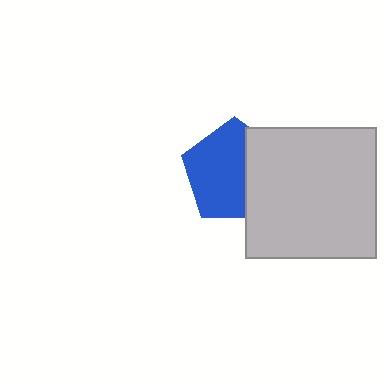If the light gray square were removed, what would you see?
You would see the complete blue pentagon.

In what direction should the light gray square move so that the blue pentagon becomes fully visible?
The light gray square should move right. That is the shortest direction to clear the overlap and leave the blue pentagon fully visible.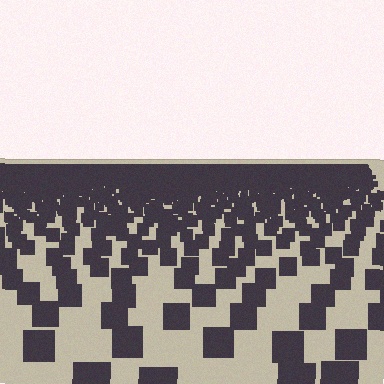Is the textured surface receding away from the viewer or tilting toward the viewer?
The surface is receding away from the viewer. Texture elements get smaller and denser toward the top.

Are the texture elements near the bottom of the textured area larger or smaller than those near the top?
Larger. Near the bottom, elements are closer to the viewer and appear at a bigger on-screen size.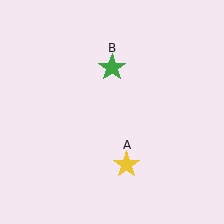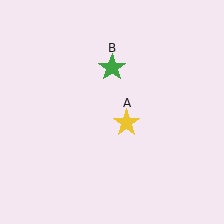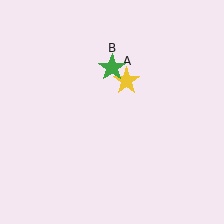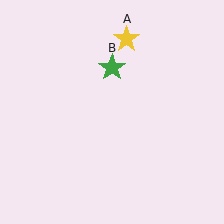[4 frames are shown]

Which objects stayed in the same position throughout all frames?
Green star (object B) remained stationary.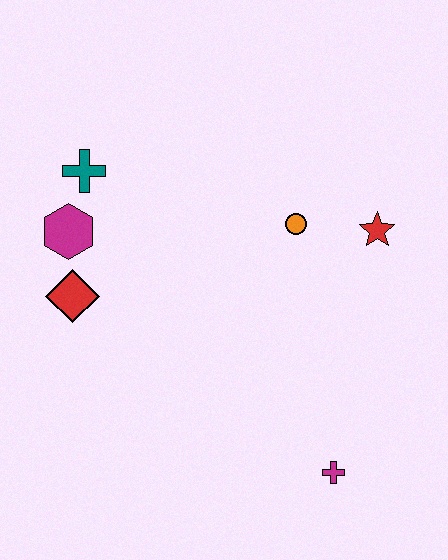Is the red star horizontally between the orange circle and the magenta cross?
No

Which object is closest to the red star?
The orange circle is closest to the red star.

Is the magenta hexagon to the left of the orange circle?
Yes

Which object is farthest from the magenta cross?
The teal cross is farthest from the magenta cross.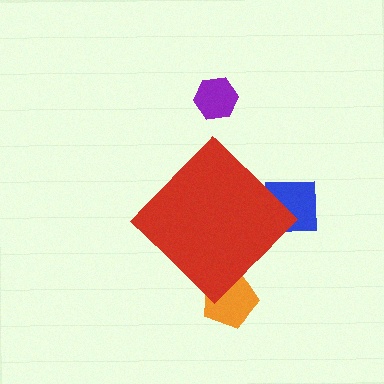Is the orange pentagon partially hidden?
Yes, the orange pentagon is partially hidden behind the red diamond.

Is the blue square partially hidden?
Yes, the blue square is partially hidden behind the red diamond.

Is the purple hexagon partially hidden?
No, the purple hexagon is fully visible.